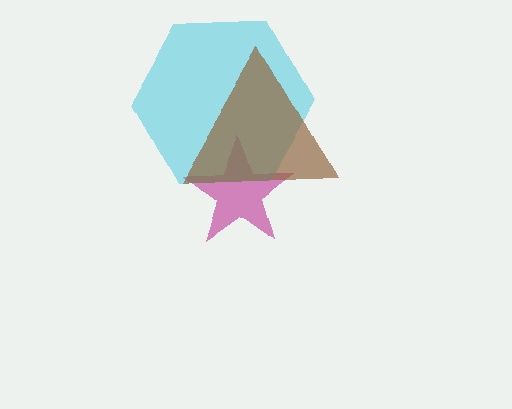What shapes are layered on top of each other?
The layered shapes are: a magenta star, a cyan hexagon, a brown triangle.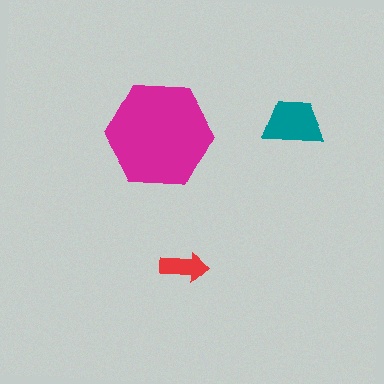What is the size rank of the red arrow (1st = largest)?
3rd.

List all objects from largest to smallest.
The magenta hexagon, the teal trapezoid, the red arrow.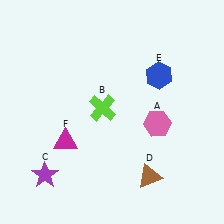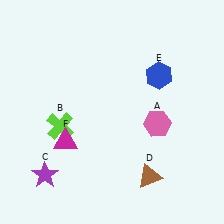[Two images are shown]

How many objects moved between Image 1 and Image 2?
1 object moved between the two images.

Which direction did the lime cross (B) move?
The lime cross (B) moved left.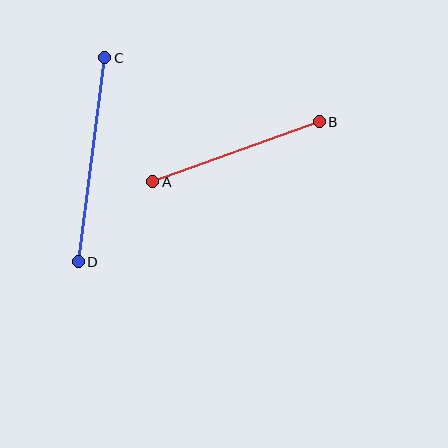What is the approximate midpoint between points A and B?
The midpoint is at approximately (236, 152) pixels.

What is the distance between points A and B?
The distance is approximately 177 pixels.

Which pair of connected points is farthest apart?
Points C and D are farthest apart.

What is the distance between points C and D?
The distance is approximately 206 pixels.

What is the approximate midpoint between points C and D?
The midpoint is at approximately (92, 160) pixels.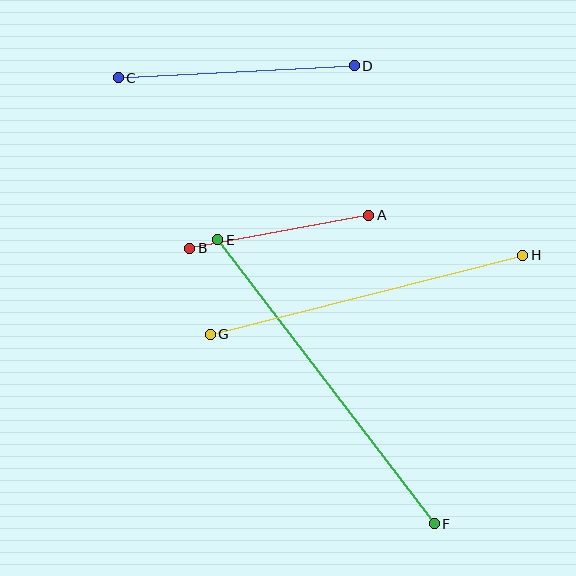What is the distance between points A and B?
The distance is approximately 182 pixels.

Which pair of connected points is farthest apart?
Points E and F are farthest apart.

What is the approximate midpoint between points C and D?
The midpoint is at approximately (236, 72) pixels.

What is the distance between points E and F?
The distance is approximately 357 pixels.